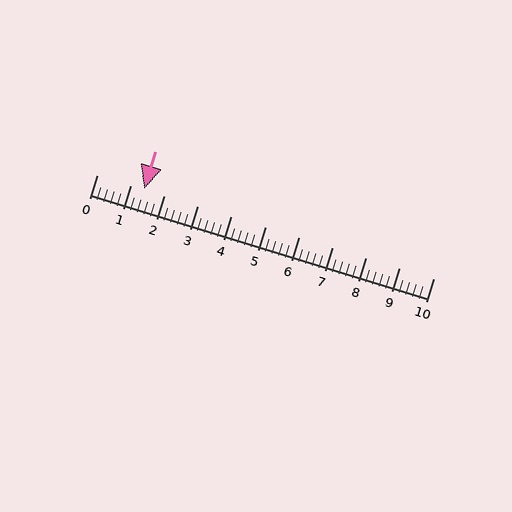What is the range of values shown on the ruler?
The ruler shows values from 0 to 10.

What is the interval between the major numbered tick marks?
The major tick marks are spaced 1 units apart.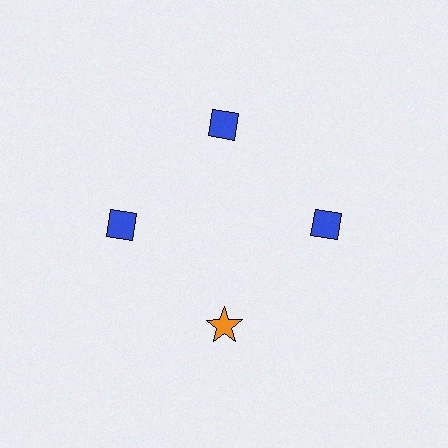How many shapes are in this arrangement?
There are 4 shapes arranged in a ring pattern.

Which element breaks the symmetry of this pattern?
The orange star at roughly the 6 o'clock position breaks the symmetry. All other shapes are blue diamonds.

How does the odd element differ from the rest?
It differs in both color (orange instead of blue) and shape (star instead of diamond).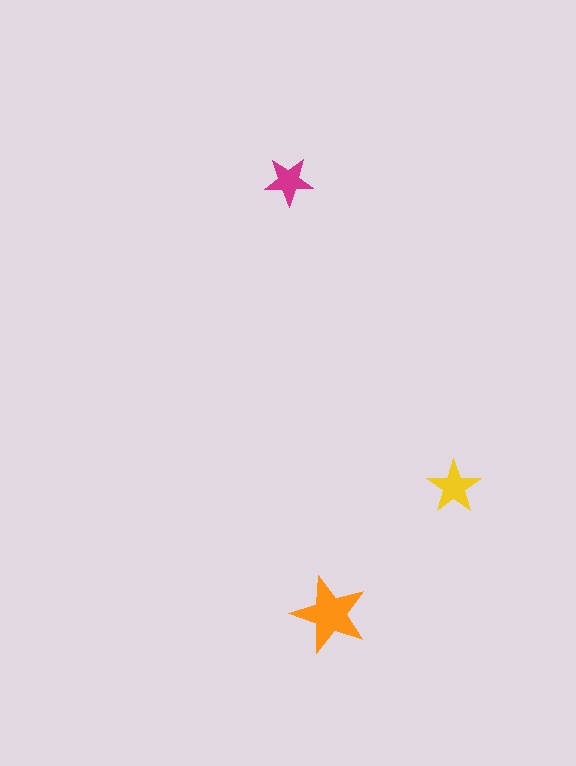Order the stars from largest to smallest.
the orange one, the yellow one, the magenta one.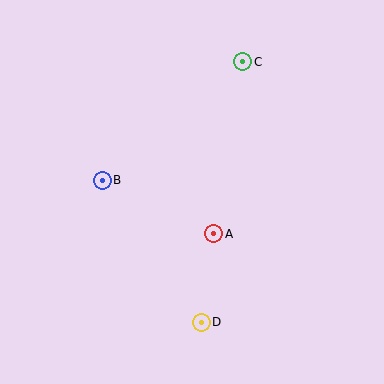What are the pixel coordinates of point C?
Point C is at (243, 62).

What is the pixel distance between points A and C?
The distance between A and C is 175 pixels.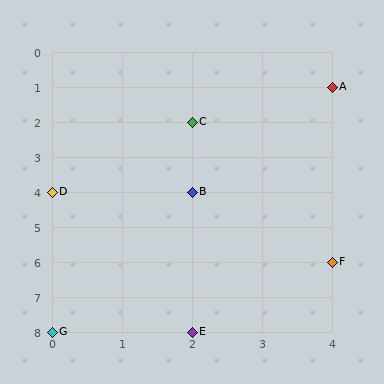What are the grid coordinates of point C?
Point C is at grid coordinates (2, 2).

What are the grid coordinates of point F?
Point F is at grid coordinates (4, 6).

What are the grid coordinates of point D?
Point D is at grid coordinates (0, 4).